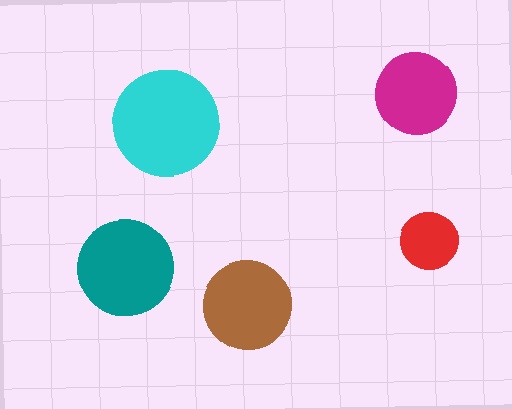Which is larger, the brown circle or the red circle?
The brown one.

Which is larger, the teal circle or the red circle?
The teal one.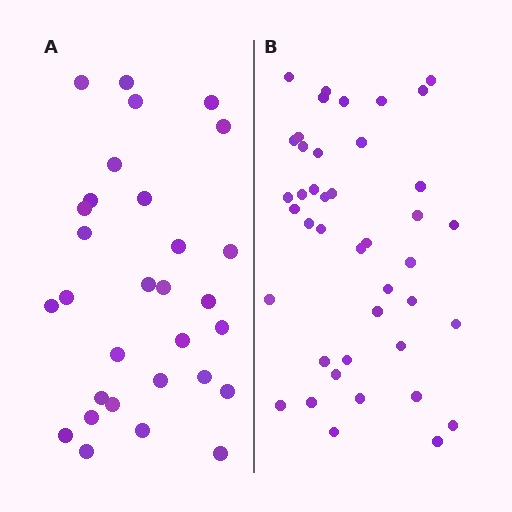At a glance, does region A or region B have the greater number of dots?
Region B (the right region) has more dots.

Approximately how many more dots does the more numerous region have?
Region B has roughly 12 or so more dots than region A.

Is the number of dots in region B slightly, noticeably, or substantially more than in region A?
Region B has noticeably more, but not dramatically so. The ratio is roughly 1.4 to 1.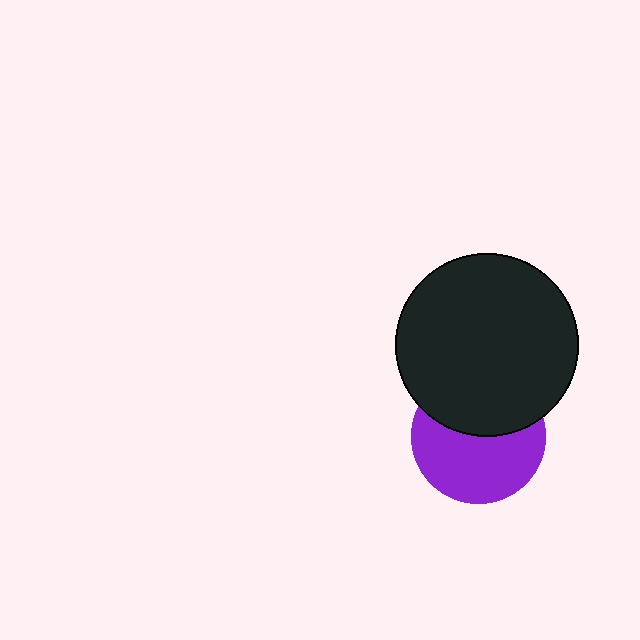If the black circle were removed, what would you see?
You would see the complete purple circle.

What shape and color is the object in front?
The object in front is a black circle.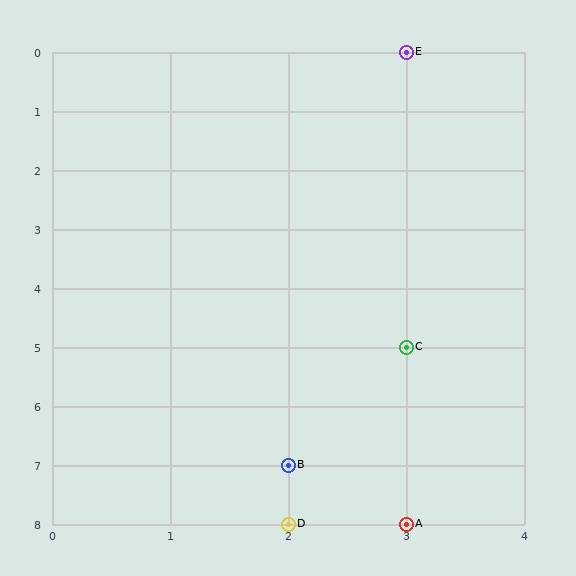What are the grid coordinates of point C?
Point C is at grid coordinates (3, 5).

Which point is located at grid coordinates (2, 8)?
Point D is at (2, 8).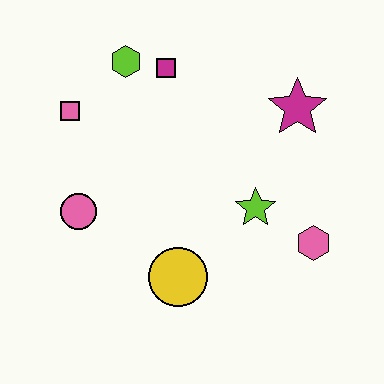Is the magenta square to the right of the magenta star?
No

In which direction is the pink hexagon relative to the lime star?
The pink hexagon is to the right of the lime star.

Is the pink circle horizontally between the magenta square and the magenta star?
No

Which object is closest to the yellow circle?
The lime star is closest to the yellow circle.